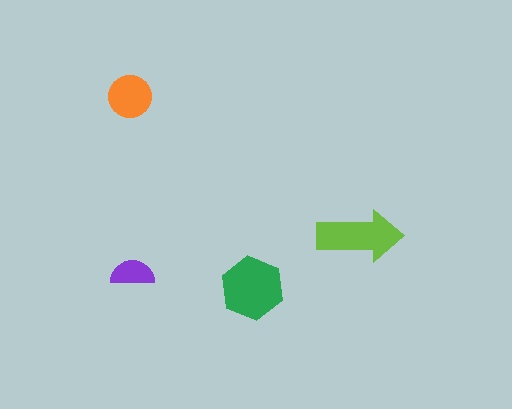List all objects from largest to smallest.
The green hexagon, the lime arrow, the orange circle, the purple semicircle.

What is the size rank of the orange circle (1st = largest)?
3rd.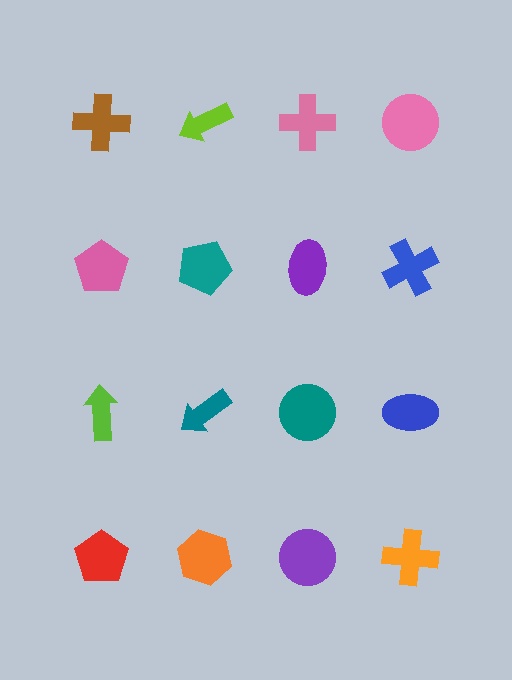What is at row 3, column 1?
A lime arrow.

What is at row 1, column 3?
A pink cross.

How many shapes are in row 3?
4 shapes.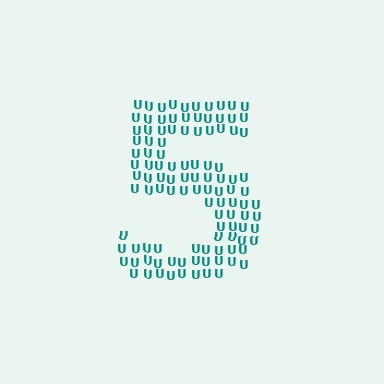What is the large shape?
The large shape is the digit 5.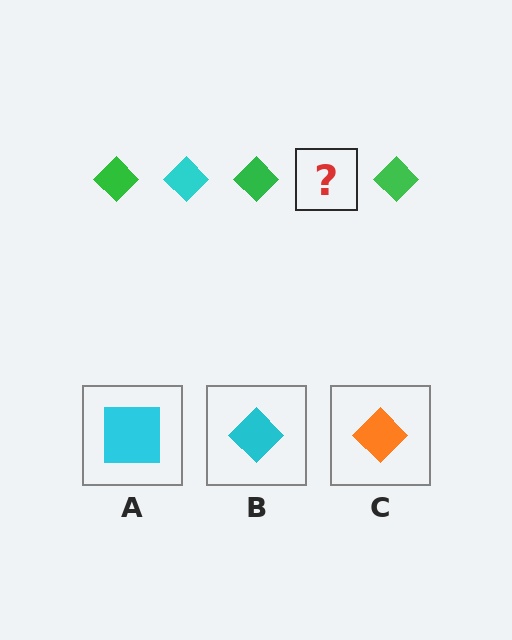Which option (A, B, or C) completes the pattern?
B.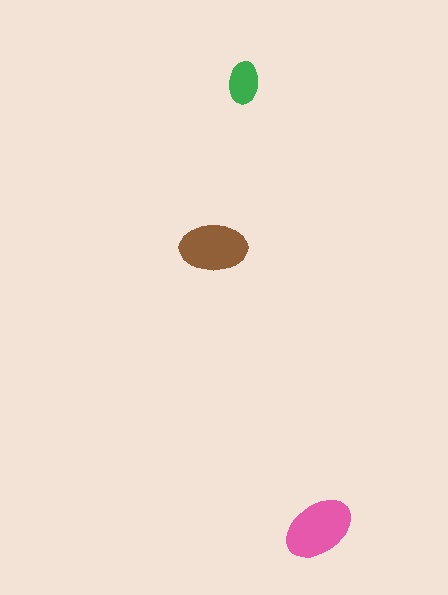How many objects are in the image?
There are 3 objects in the image.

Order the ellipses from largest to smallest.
the pink one, the brown one, the green one.